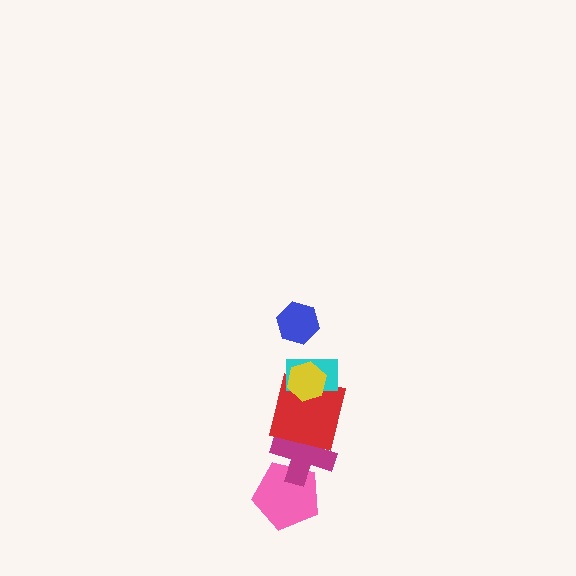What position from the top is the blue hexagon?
The blue hexagon is 1st from the top.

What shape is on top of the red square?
The cyan rectangle is on top of the red square.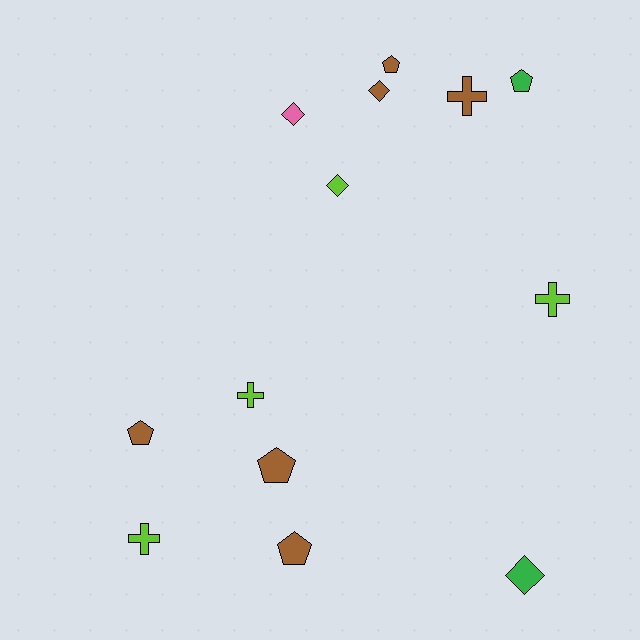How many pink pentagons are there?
There are no pink pentagons.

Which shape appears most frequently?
Pentagon, with 5 objects.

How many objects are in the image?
There are 13 objects.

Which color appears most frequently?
Brown, with 6 objects.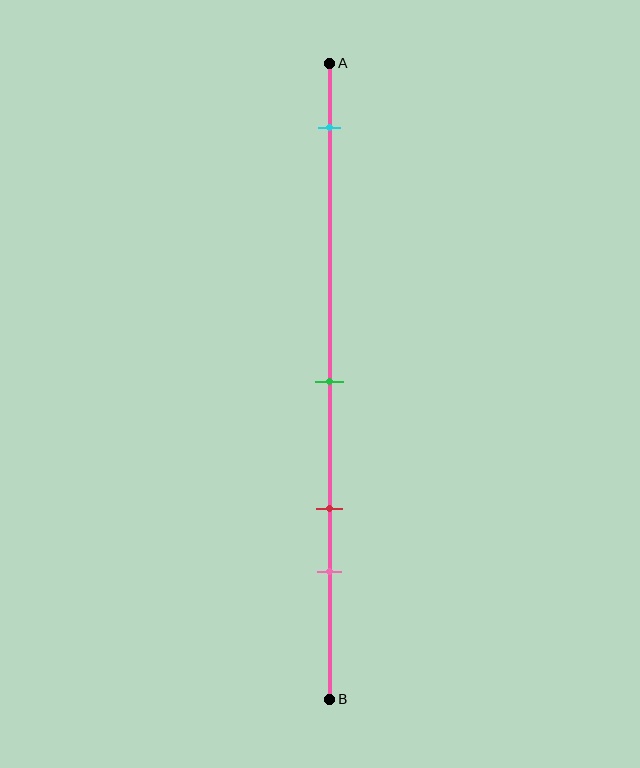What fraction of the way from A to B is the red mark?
The red mark is approximately 70% (0.7) of the way from A to B.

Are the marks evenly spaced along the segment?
No, the marks are not evenly spaced.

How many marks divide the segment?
There are 4 marks dividing the segment.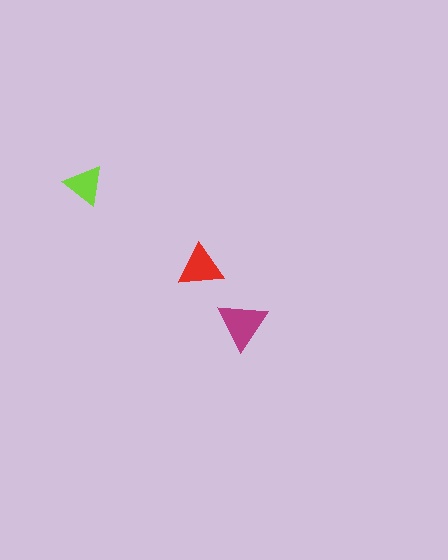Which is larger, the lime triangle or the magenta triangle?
The magenta one.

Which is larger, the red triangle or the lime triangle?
The red one.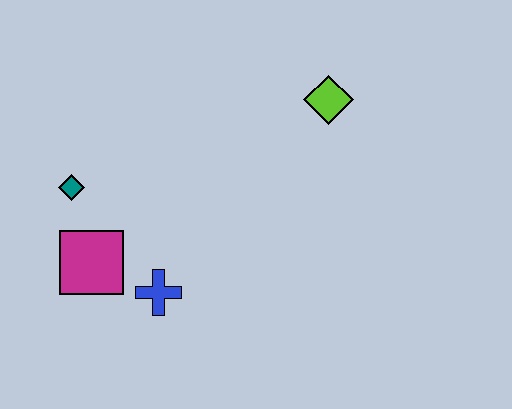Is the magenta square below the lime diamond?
Yes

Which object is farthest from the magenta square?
The lime diamond is farthest from the magenta square.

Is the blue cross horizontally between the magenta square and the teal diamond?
No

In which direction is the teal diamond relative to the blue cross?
The teal diamond is above the blue cross.